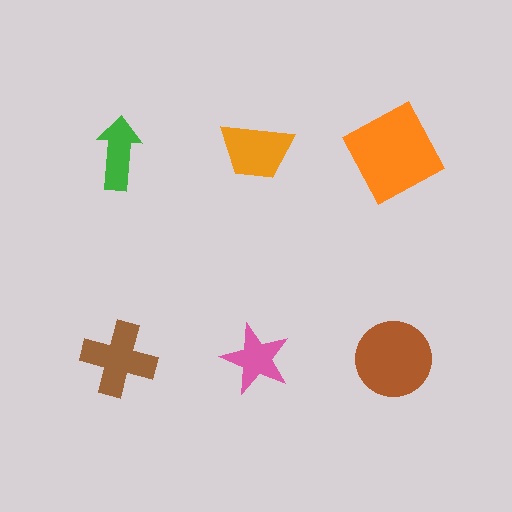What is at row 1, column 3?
An orange square.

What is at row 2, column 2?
A pink star.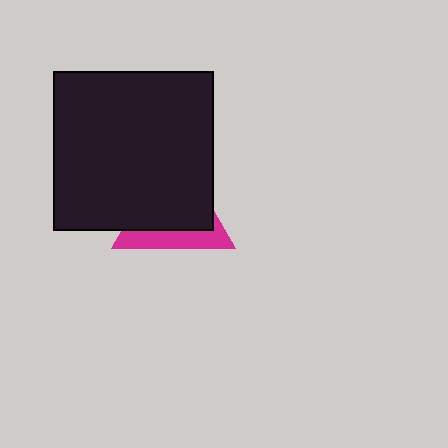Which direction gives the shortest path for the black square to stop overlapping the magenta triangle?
Moving toward the upper-left gives the shortest separation.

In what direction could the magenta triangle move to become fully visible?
The magenta triangle could move toward the lower-right. That would shift it out from behind the black square entirely.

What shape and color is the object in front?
The object in front is a black square.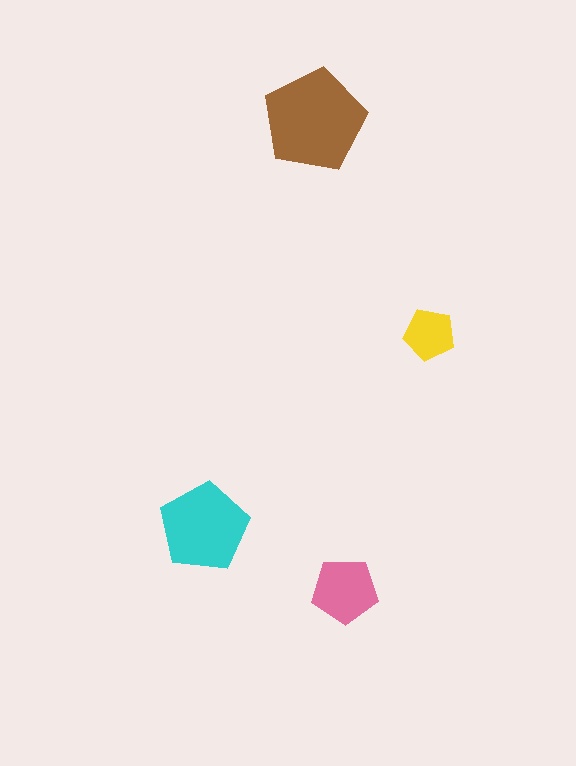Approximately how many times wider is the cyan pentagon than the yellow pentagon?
About 1.5 times wider.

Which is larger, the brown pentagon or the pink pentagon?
The brown one.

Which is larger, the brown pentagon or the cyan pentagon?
The brown one.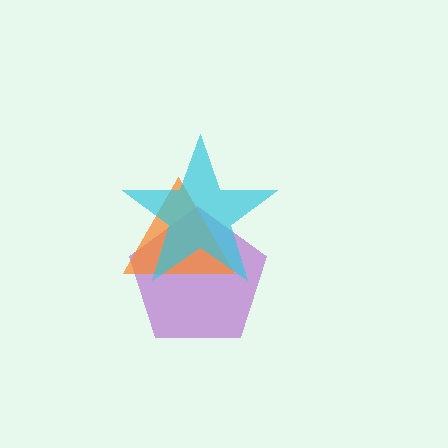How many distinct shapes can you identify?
There are 3 distinct shapes: a purple pentagon, an orange triangle, a cyan star.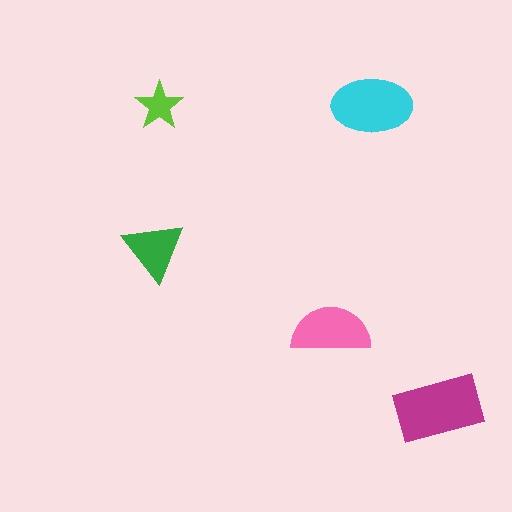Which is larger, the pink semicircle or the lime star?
The pink semicircle.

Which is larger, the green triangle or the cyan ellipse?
The cyan ellipse.